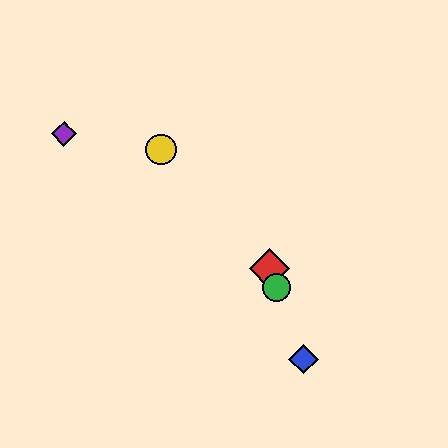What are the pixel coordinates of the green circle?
The green circle is at (276, 288).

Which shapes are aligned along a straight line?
The red diamond, the blue diamond, the green circle are aligned along a straight line.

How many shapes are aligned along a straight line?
3 shapes (the red diamond, the blue diamond, the green circle) are aligned along a straight line.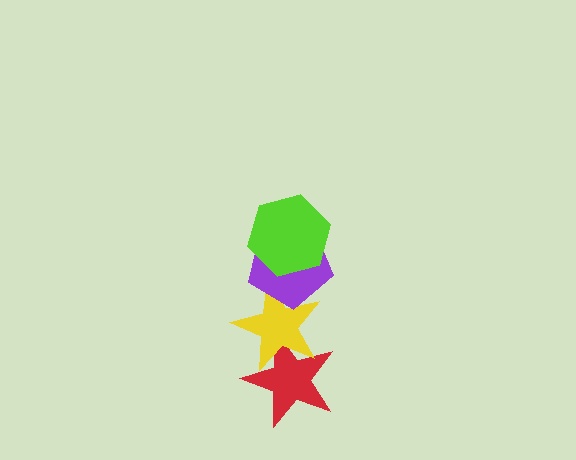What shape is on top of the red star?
The yellow star is on top of the red star.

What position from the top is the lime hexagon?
The lime hexagon is 1st from the top.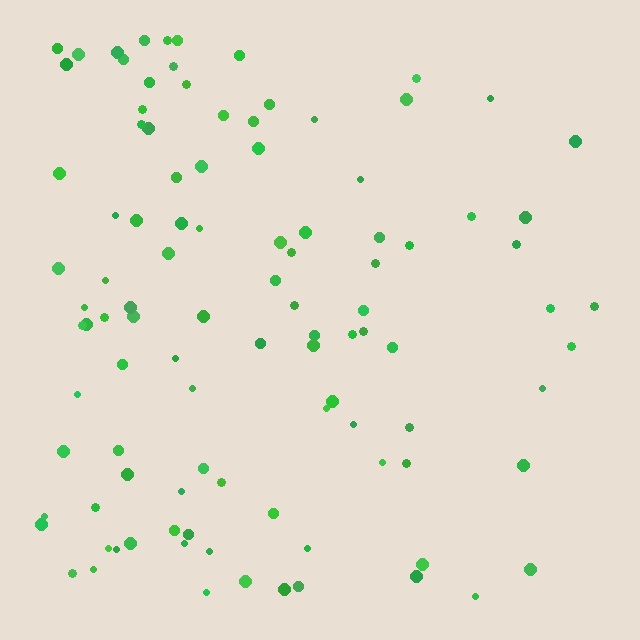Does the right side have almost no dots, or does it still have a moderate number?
Still a moderate number, just noticeably fewer than the left.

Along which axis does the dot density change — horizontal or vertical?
Horizontal.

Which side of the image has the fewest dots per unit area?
The right.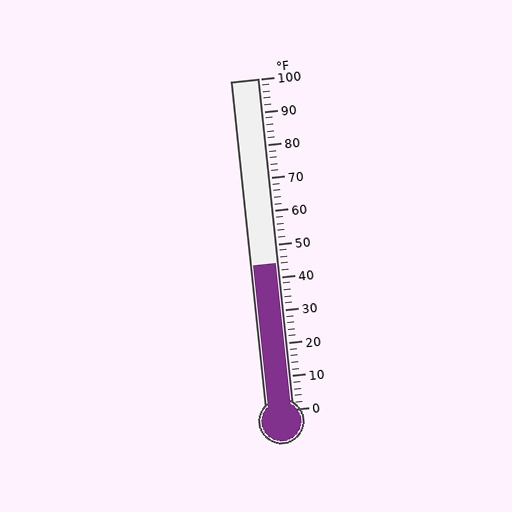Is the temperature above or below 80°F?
The temperature is below 80°F.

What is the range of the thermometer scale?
The thermometer scale ranges from 0°F to 100°F.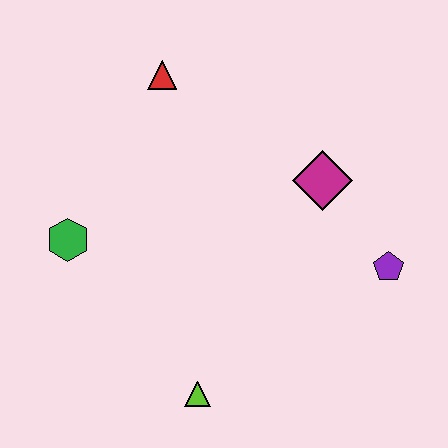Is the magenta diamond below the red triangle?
Yes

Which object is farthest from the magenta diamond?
The green hexagon is farthest from the magenta diamond.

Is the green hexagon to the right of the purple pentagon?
No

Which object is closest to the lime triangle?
The green hexagon is closest to the lime triangle.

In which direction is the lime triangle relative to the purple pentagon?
The lime triangle is to the left of the purple pentagon.